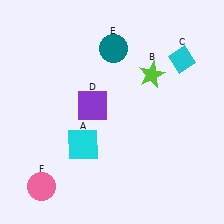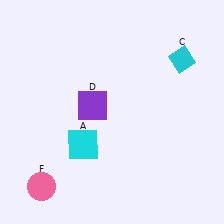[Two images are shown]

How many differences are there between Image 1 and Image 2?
There are 2 differences between the two images.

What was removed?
The lime star (B), the teal circle (E) were removed in Image 2.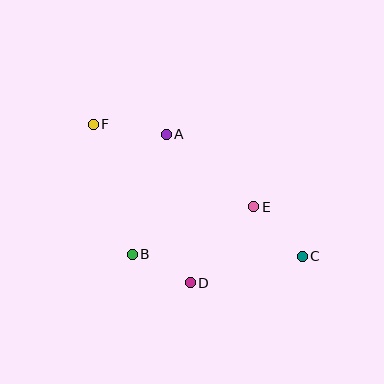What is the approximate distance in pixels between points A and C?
The distance between A and C is approximately 183 pixels.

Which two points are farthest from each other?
Points C and F are farthest from each other.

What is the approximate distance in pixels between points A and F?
The distance between A and F is approximately 74 pixels.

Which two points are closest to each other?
Points B and D are closest to each other.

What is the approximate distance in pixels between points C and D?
The distance between C and D is approximately 116 pixels.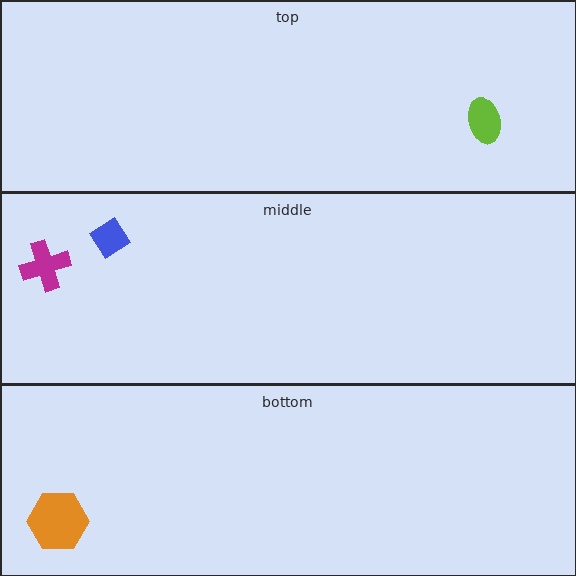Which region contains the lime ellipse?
The top region.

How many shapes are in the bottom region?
1.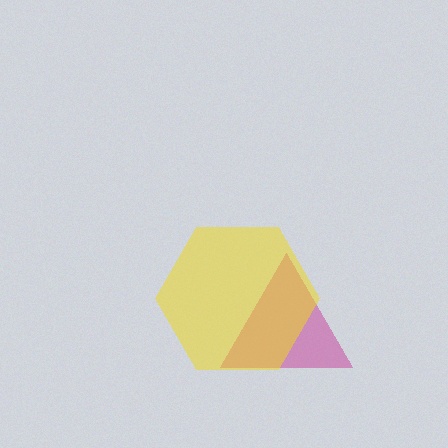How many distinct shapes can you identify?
There are 2 distinct shapes: a magenta triangle, a yellow hexagon.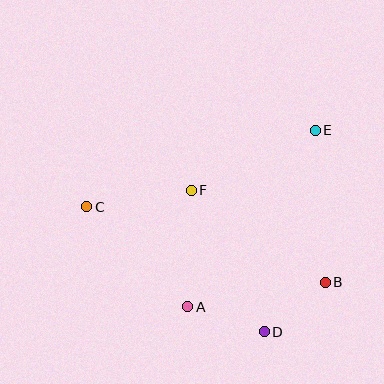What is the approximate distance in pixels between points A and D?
The distance between A and D is approximately 81 pixels.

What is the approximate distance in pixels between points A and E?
The distance between A and E is approximately 218 pixels.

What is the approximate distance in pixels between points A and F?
The distance between A and F is approximately 117 pixels.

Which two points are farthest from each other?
Points B and C are farthest from each other.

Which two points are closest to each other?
Points B and D are closest to each other.